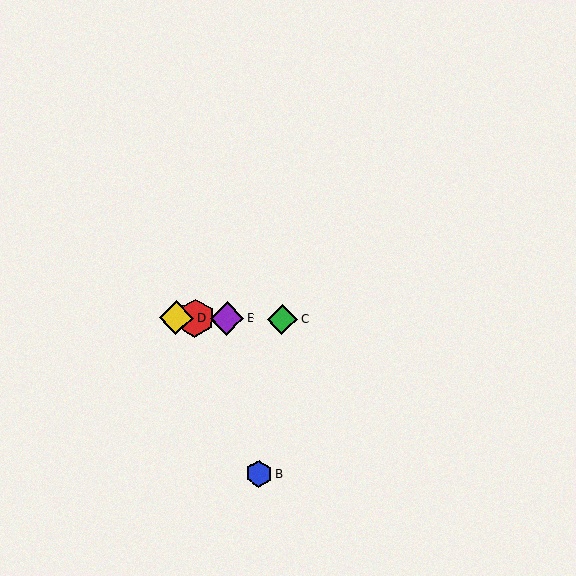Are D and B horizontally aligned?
No, D is at y≈318 and B is at y≈474.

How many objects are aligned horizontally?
4 objects (A, C, D, E) are aligned horizontally.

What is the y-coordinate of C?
Object C is at y≈319.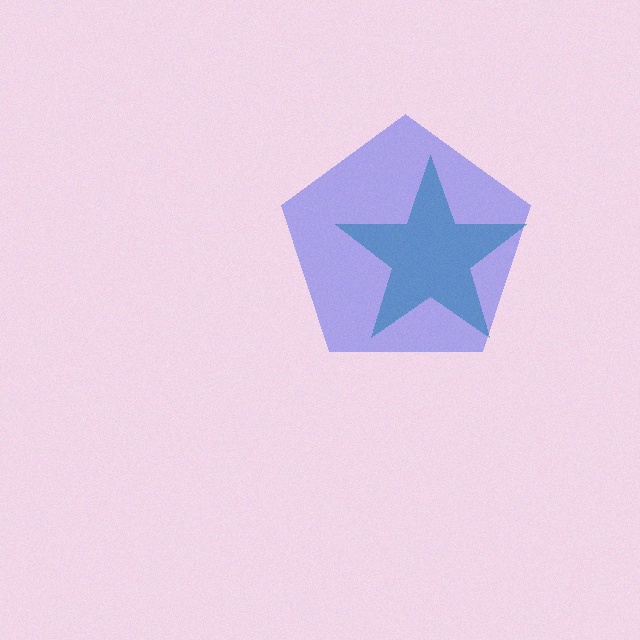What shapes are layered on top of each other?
The layered shapes are: a teal star, a blue pentagon.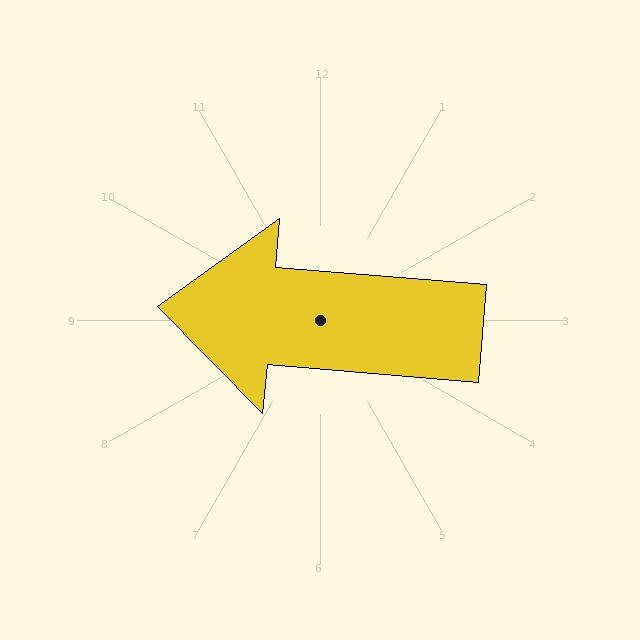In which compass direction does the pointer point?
West.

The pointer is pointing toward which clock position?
Roughly 9 o'clock.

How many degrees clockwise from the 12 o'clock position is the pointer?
Approximately 275 degrees.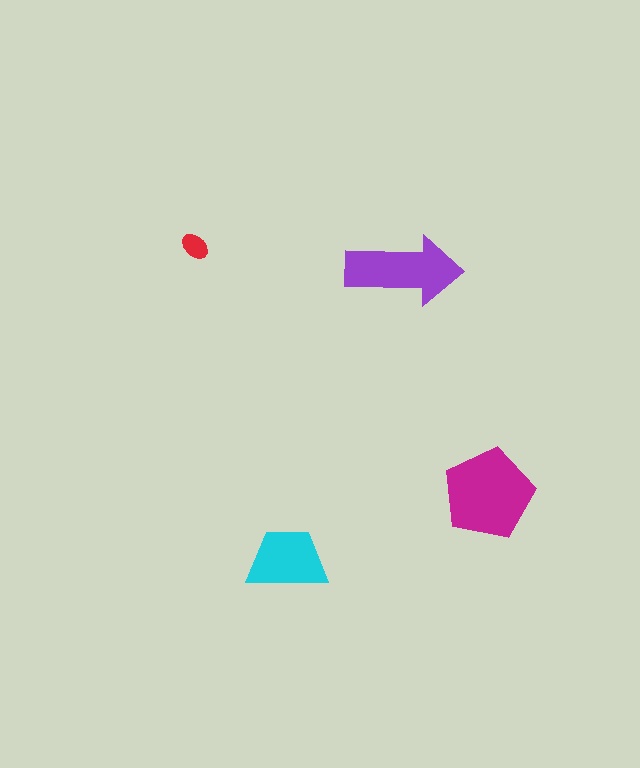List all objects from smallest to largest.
The red ellipse, the cyan trapezoid, the purple arrow, the magenta pentagon.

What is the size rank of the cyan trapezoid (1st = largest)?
3rd.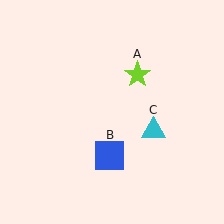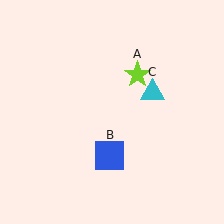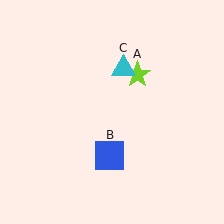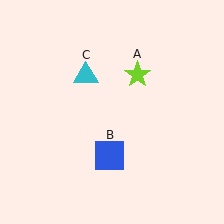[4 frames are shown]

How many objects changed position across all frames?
1 object changed position: cyan triangle (object C).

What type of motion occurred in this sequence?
The cyan triangle (object C) rotated counterclockwise around the center of the scene.